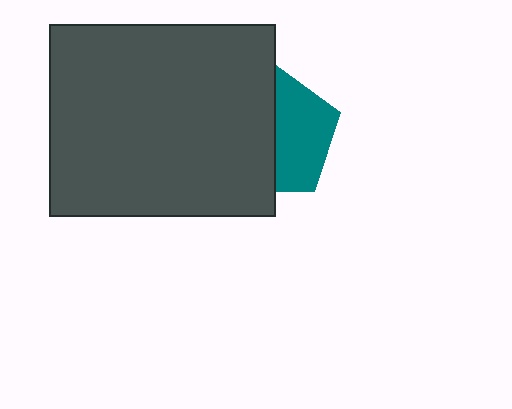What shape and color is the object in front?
The object in front is a dark gray rectangle.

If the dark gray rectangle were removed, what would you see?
You would see the complete teal pentagon.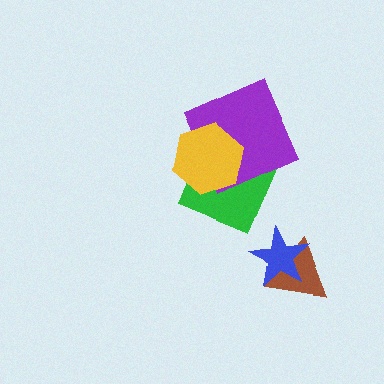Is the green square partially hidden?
Yes, it is partially covered by another shape.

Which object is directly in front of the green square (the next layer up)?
The purple square is directly in front of the green square.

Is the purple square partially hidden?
Yes, it is partially covered by another shape.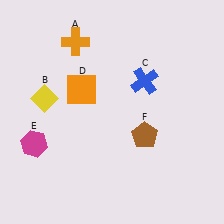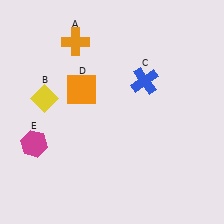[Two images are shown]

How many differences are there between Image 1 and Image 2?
There is 1 difference between the two images.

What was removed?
The brown pentagon (F) was removed in Image 2.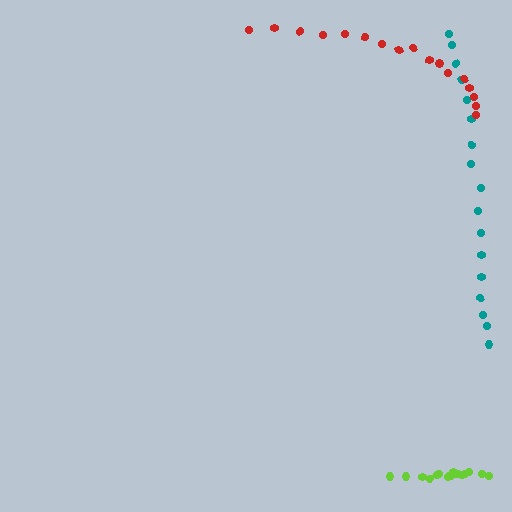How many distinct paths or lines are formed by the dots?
There are 3 distinct paths.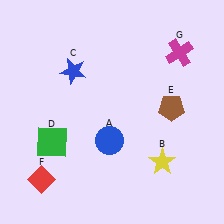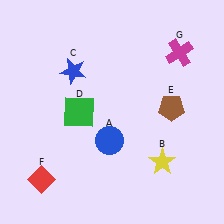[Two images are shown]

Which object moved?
The green square (D) moved up.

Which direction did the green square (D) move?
The green square (D) moved up.